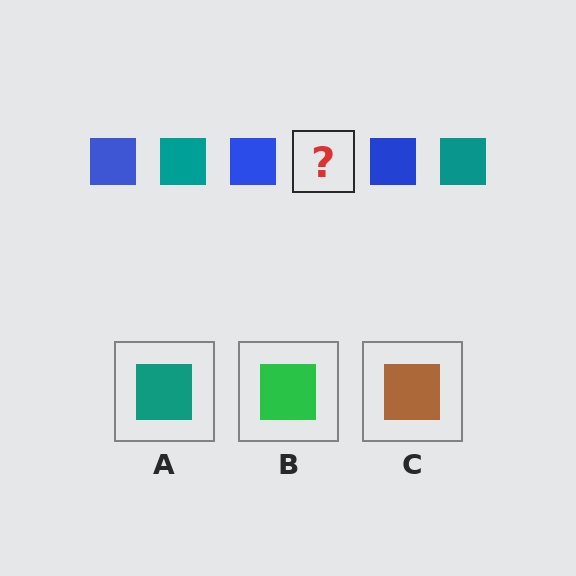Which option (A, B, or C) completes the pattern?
A.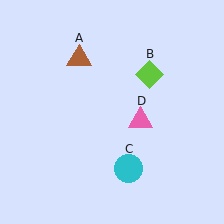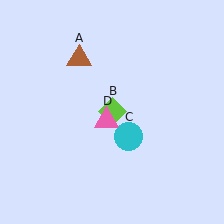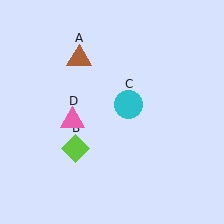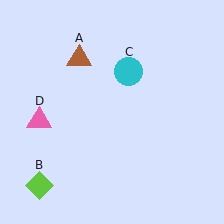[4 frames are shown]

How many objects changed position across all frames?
3 objects changed position: lime diamond (object B), cyan circle (object C), pink triangle (object D).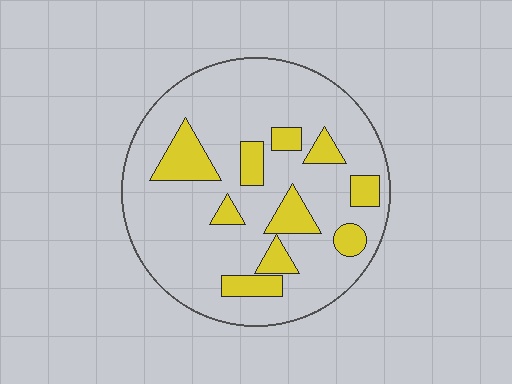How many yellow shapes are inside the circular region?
10.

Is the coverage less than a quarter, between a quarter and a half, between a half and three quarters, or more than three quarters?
Less than a quarter.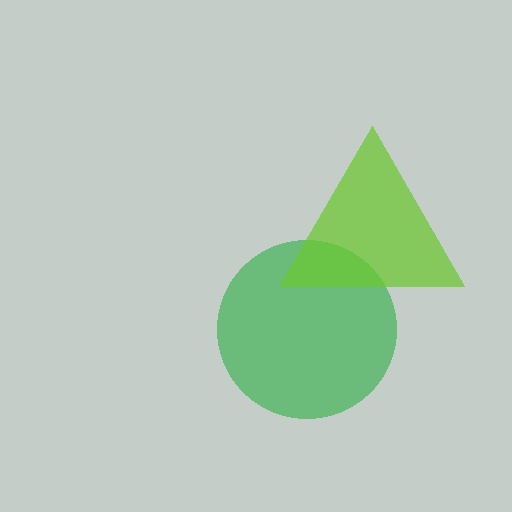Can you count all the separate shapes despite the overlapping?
Yes, there are 2 separate shapes.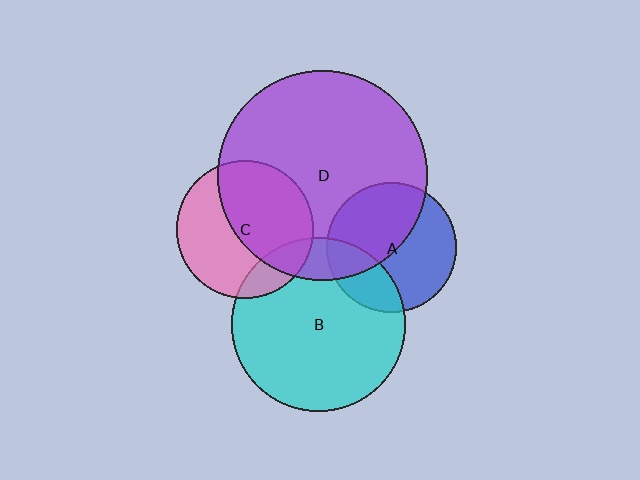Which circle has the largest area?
Circle D (purple).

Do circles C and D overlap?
Yes.